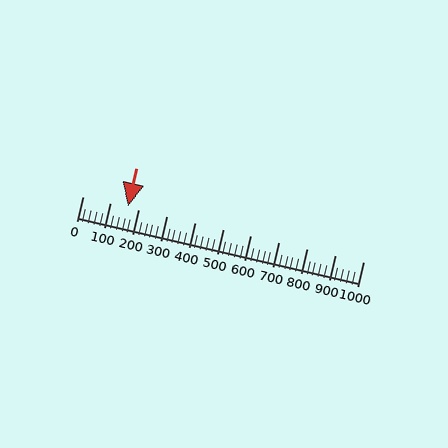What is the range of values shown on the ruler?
The ruler shows values from 0 to 1000.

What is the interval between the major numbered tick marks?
The major tick marks are spaced 100 units apart.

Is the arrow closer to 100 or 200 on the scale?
The arrow is closer to 200.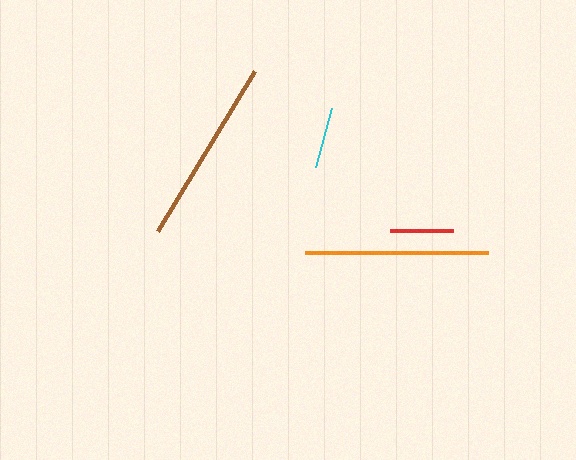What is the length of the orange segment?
The orange segment is approximately 182 pixels long.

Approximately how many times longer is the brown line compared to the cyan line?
The brown line is approximately 3.1 times the length of the cyan line.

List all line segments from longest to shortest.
From longest to shortest: brown, orange, red, cyan.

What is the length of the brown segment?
The brown segment is approximately 187 pixels long.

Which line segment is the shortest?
The cyan line is the shortest at approximately 60 pixels.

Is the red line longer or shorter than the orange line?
The orange line is longer than the red line.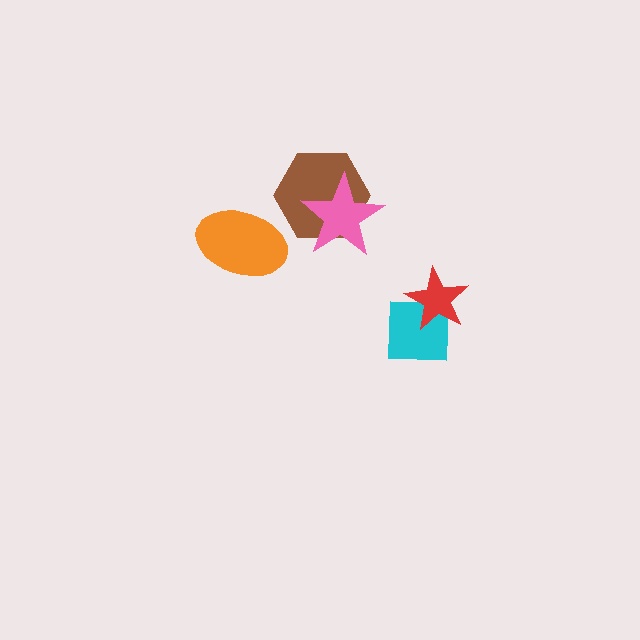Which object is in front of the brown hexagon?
The pink star is in front of the brown hexagon.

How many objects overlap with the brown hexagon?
1 object overlaps with the brown hexagon.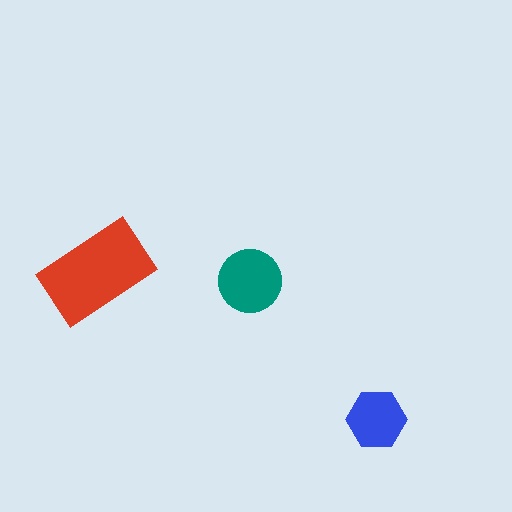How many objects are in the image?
There are 3 objects in the image.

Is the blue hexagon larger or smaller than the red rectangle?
Smaller.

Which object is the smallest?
The blue hexagon.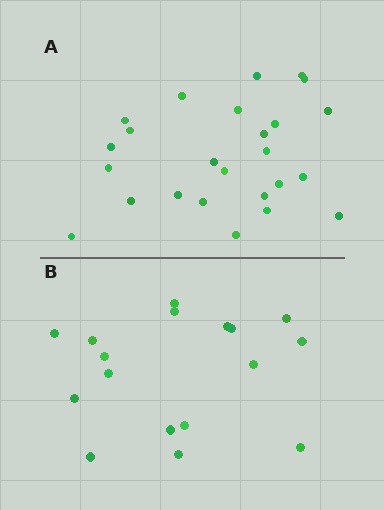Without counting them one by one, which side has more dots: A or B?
Region A (the top region) has more dots.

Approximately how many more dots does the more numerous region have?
Region A has roughly 8 or so more dots than region B.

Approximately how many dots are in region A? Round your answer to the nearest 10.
About 20 dots. (The exact count is 25, which rounds to 20.)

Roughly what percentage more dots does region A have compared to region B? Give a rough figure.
About 45% more.